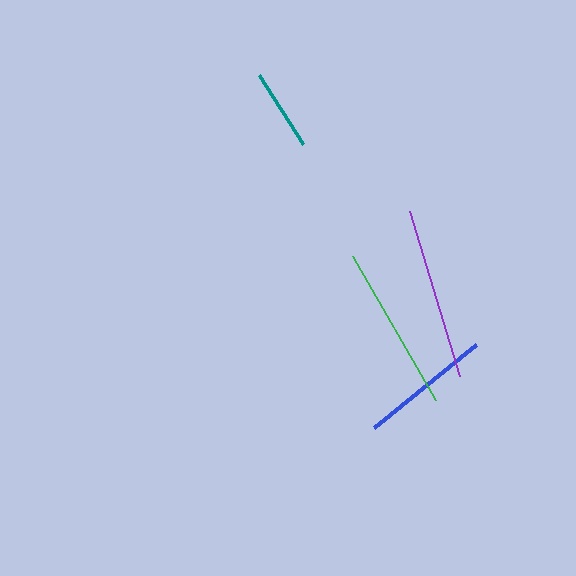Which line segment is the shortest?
The teal line is the shortest at approximately 82 pixels.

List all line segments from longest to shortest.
From longest to shortest: purple, green, blue, teal.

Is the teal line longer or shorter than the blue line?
The blue line is longer than the teal line.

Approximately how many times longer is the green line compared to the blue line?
The green line is approximately 1.3 times the length of the blue line.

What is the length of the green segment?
The green segment is approximately 166 pixels long.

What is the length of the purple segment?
The purple segment is approximately 173 pixels long.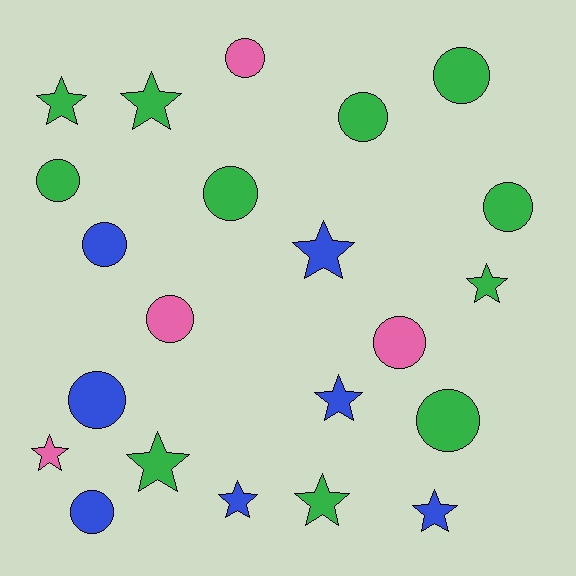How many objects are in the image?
There are 22 objects.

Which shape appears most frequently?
Circle, with 12 objects.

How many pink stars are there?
There is 1 pink star.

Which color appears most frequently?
Green, with 11 objects.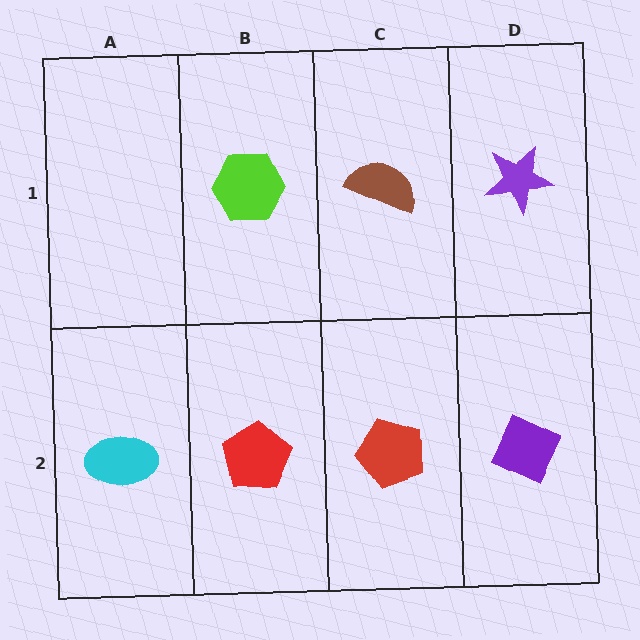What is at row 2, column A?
A cyan ellipse.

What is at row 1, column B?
A lime hexagon.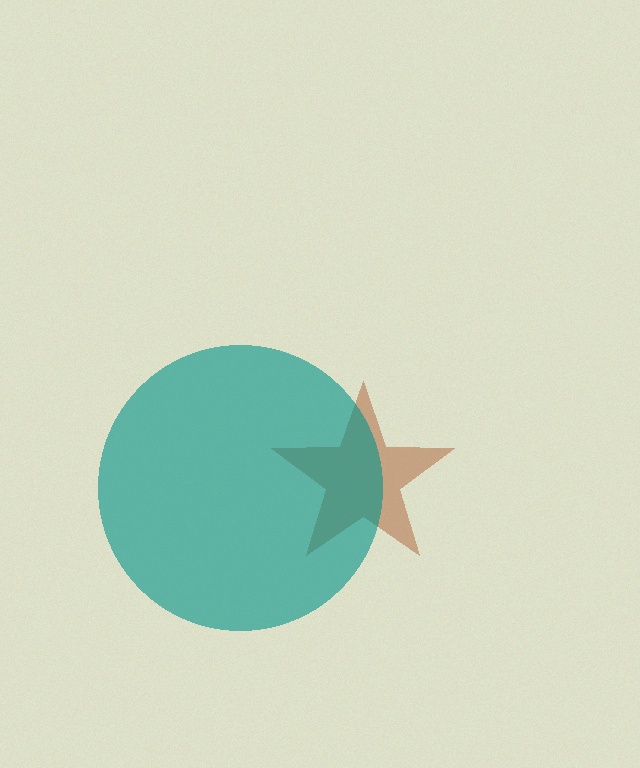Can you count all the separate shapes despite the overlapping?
Yes, there are 2 separate shapes.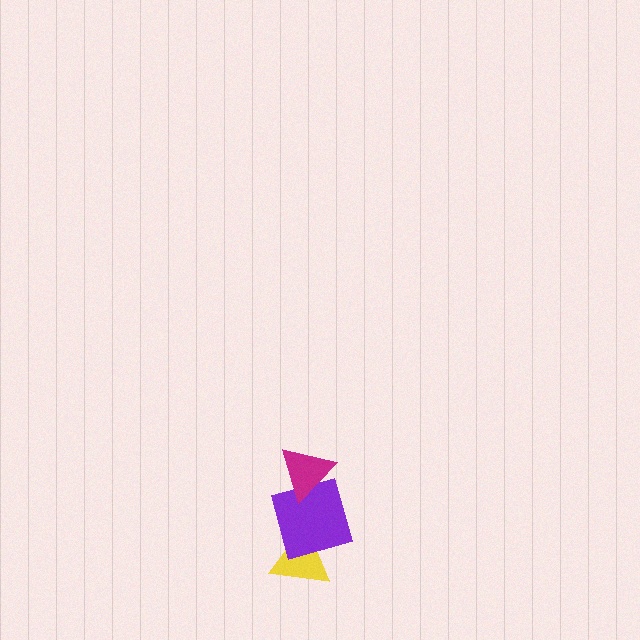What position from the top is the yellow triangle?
The yellow triangle is 3rd from the top.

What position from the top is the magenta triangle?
The magenta triangle is 1st from the top.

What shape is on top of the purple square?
The magenta triangle is on top of the purple square.